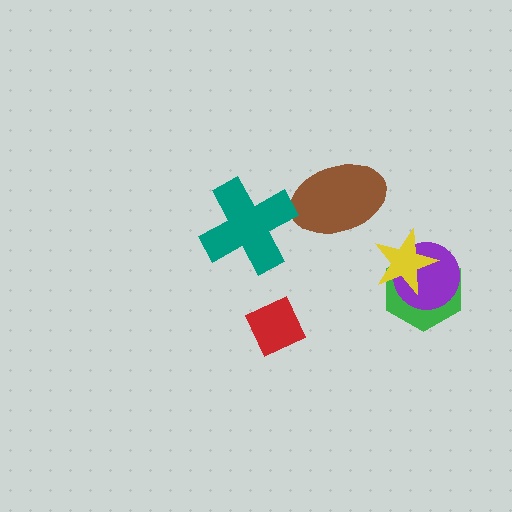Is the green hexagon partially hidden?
Yes, it is partially covered by another shape.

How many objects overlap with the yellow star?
2 objects overlap with the yellow star.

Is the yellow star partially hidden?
No, no other shape covers it.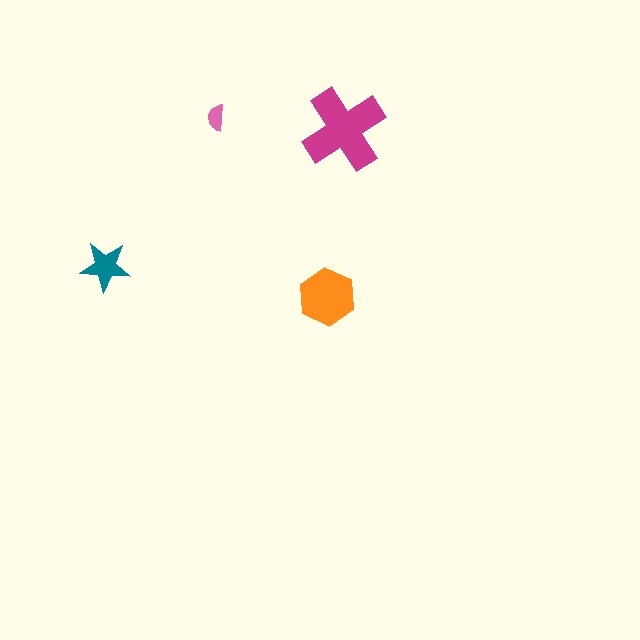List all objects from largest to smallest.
The magenta cross, the orange hexagon, the teal star, the pink semicircle.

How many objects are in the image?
There are 4 objects in the image.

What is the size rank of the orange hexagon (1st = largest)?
2nd.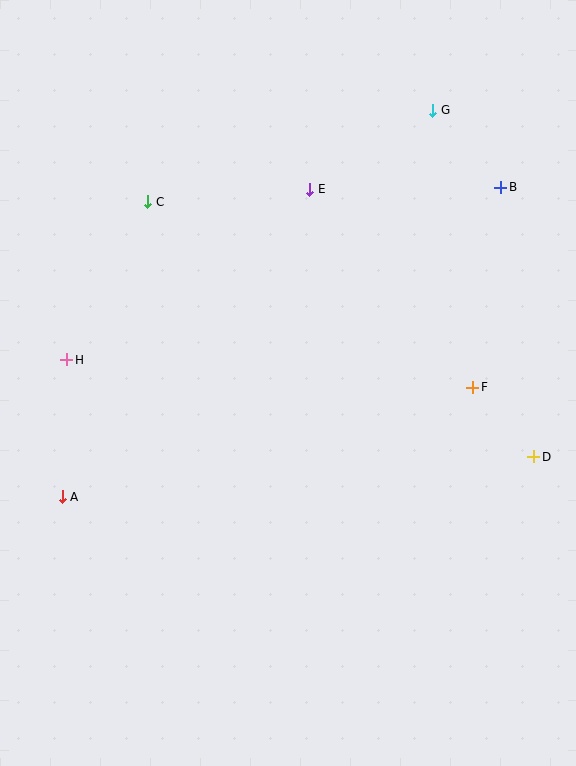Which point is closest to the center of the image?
Point F at (473, 387) is closest to the center.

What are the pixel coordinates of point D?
Point D is at (534, 457).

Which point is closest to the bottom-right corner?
Point D is closest to the bottom-right corner.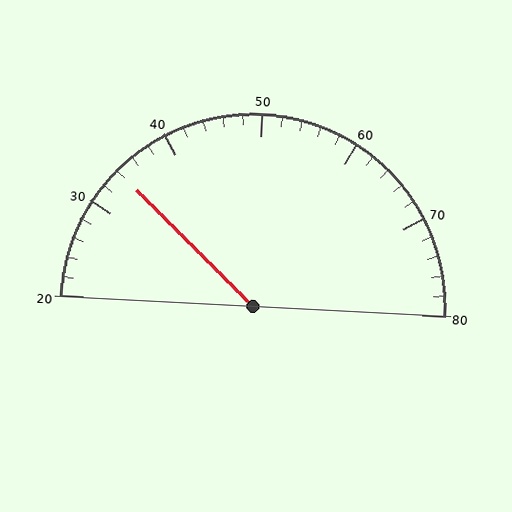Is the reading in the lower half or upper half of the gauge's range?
The reading is in the lower half of the range (20 to 80).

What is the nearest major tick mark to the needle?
The nearest major tick mark is 30.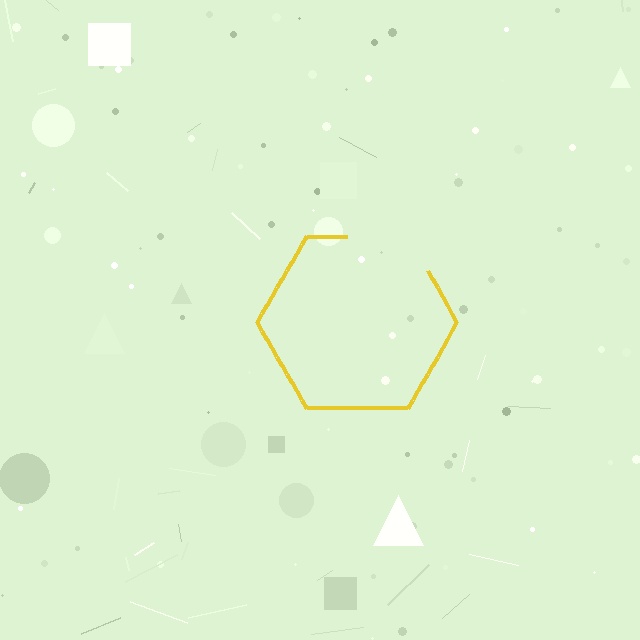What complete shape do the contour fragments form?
The contour fragments form a hexagon.